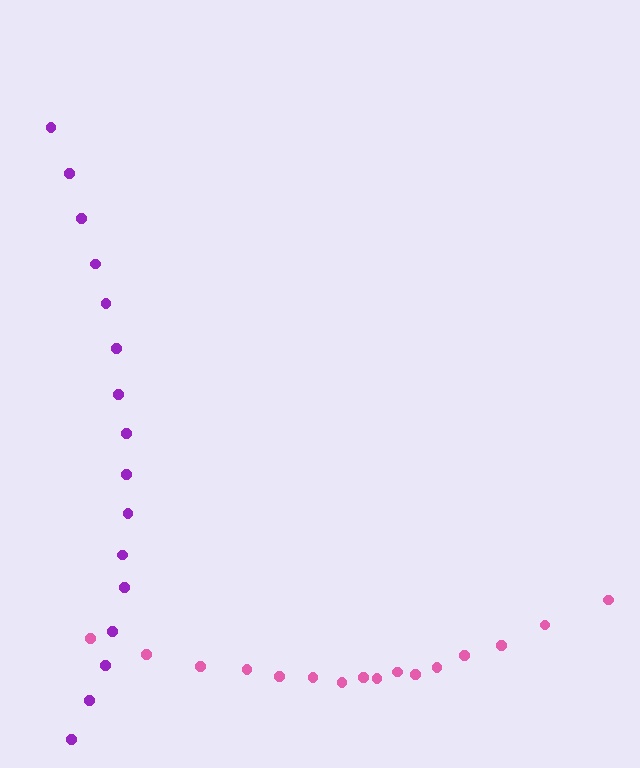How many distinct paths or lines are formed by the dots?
There are 2 distinct paths.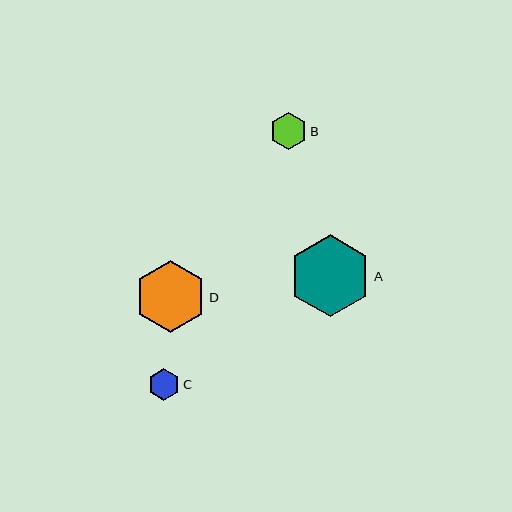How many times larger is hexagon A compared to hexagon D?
Hexagon A is approximately 1.2 times the size of hexagon D.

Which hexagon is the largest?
Hexagon A is the largest with a size of approximately 82 pixels.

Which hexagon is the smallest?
Hexagon C is the smallest with a size of approximately 31 pixels.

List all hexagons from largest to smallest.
From largest to smallest: A, D, B, C.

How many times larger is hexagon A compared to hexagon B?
Hexagon A is approximately 2.2 times the size of hexagon B.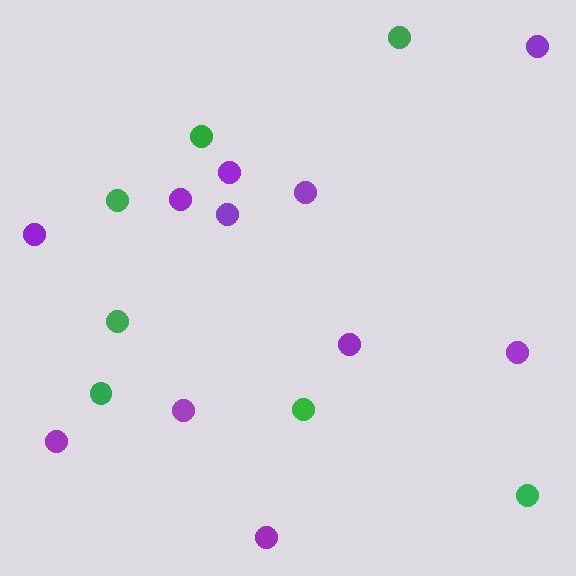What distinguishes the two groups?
There are 2 groups: one group of green circles (7) and one group of purple circles (11).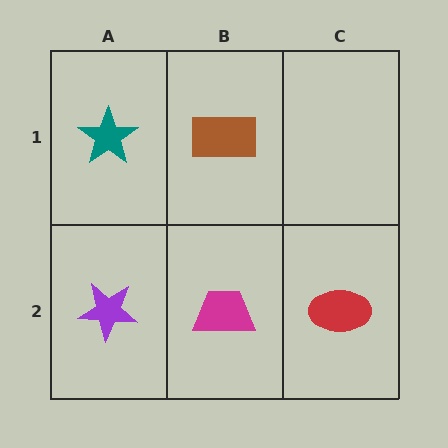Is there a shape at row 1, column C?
No, that cell is empty.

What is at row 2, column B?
A magenta trapezoid.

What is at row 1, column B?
A brown rectangle.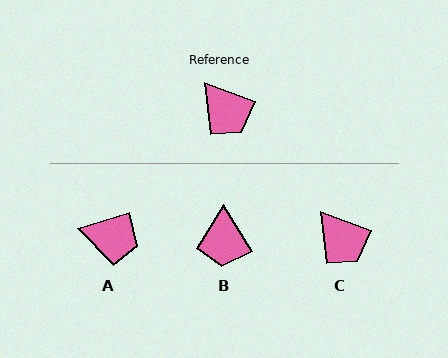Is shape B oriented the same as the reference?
No, it is off by about 39 degrees.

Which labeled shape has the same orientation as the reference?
C.